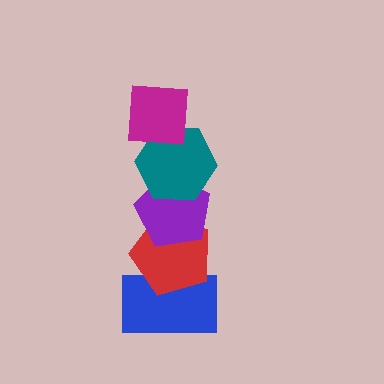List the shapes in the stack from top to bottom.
From top to bottom: the magenta square, the teal hexagon, the purple pentagon, the red pentagon, the blue rectangle.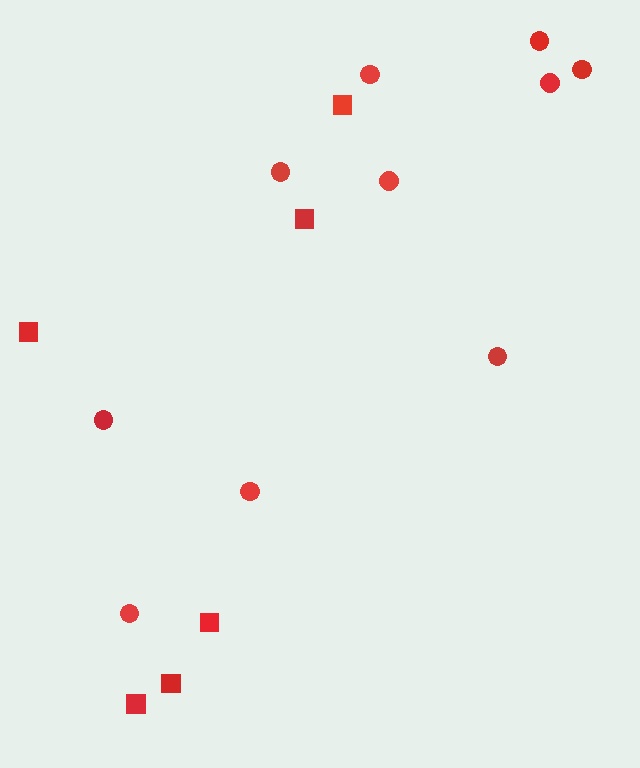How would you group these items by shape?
There are 2 groups: one group of circles (10) and one group of squares (6).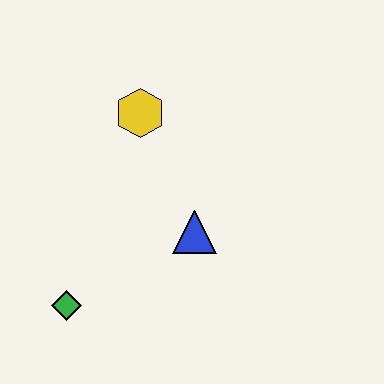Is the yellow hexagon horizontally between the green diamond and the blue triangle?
Yes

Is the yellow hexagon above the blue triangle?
Yes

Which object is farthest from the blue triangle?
The green diamond is farthest from the blue triangle.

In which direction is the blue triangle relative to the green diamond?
The blue triangle is to the right of the green diamond.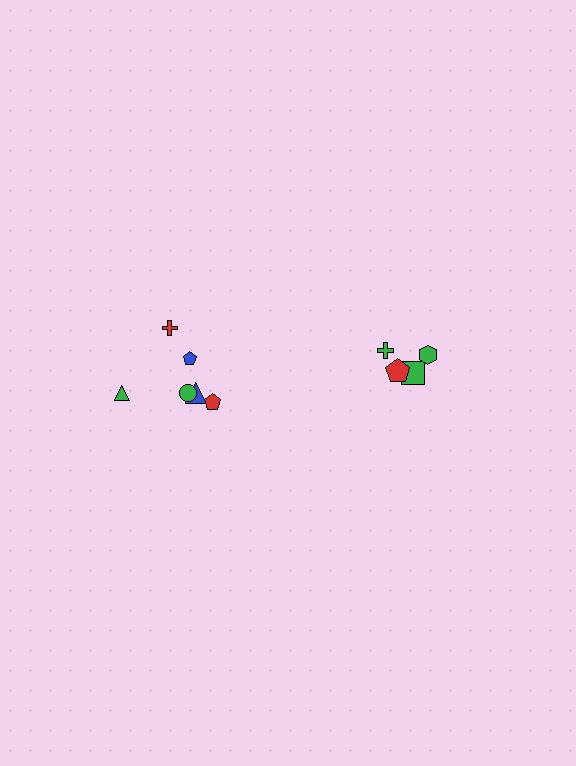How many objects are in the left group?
There are 6 objects.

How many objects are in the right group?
There are 4 objects.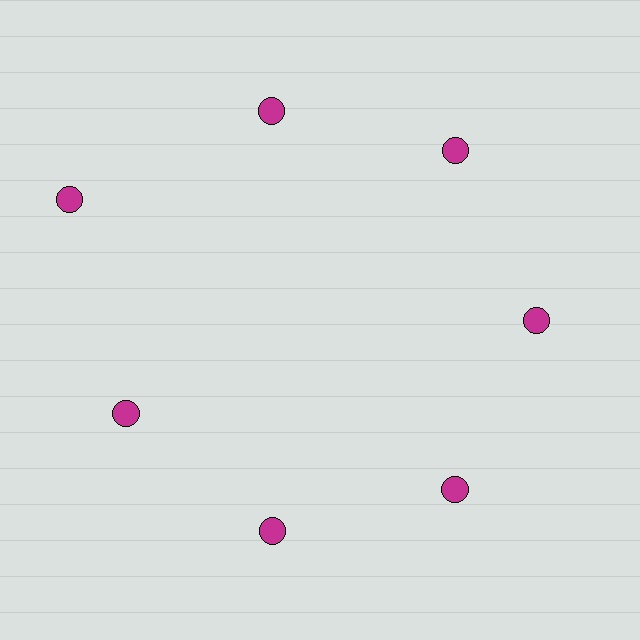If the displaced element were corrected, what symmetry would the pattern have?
It would have 7-fold rotational symmetry — the pattern would map onto itself every 51 degrees.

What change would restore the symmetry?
The symmetry would be restored by moving it inward, back onto the ring so that all 7 circles sit at equal angles and equal distance from the center.